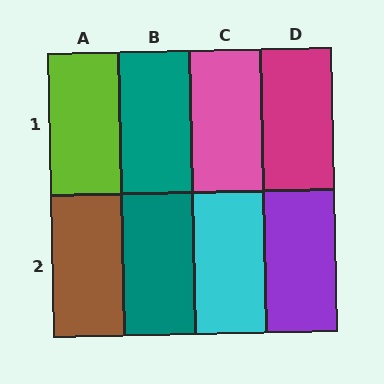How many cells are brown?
1 cell is brown.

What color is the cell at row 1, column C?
Pink.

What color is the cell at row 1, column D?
Magenta.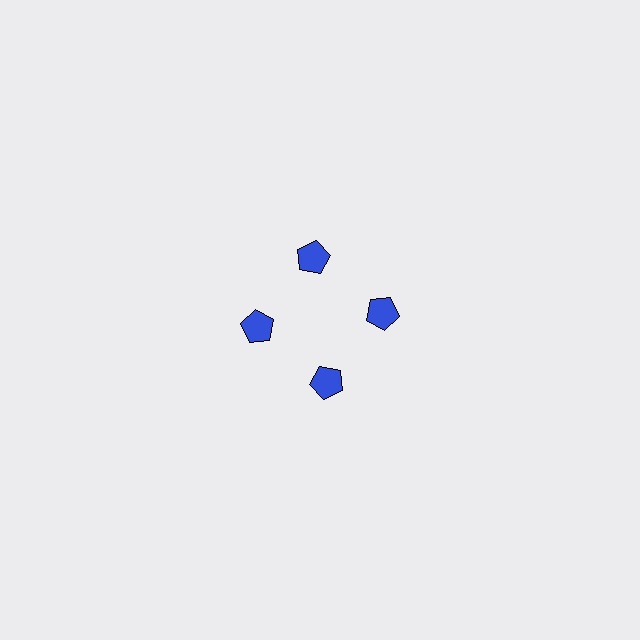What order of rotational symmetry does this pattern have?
This pattern has 4-fold rotational symmetry.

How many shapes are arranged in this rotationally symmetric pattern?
There are 4 shapes, arranged in 4 groups of 1.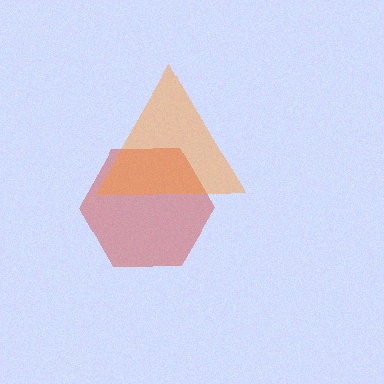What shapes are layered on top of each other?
The layered shapes are: a red hexagon, an orange triangle.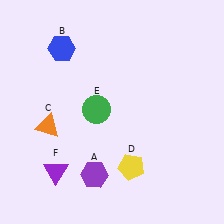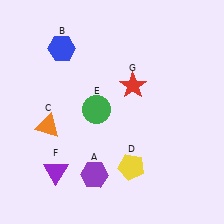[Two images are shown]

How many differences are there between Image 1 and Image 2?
There is 1 difference between the two images.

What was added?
A red star (G) was added in Image 2.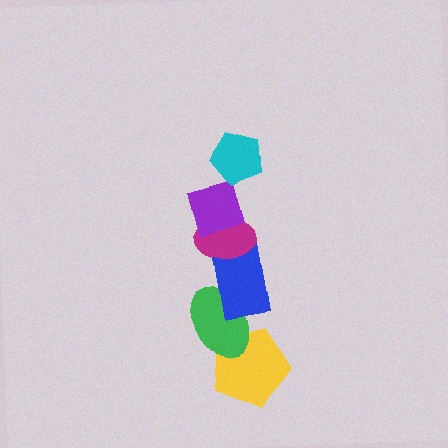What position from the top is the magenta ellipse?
The magenta ellipse is 3rd from the top.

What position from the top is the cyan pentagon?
The cyan pentagon is 1st from the top.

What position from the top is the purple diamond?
The purple diamond is 2nd from the top.